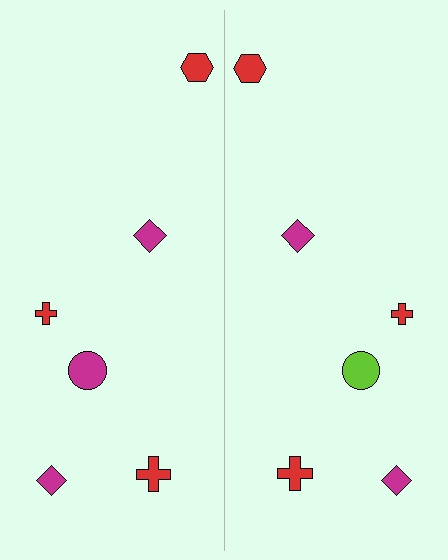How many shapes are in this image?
There are 12 shapes in this image.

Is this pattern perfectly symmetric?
No, the pattern is not perfectly symmetric. The lime circle on the right side breaks the symmetry — its mirror counterpart is magenta.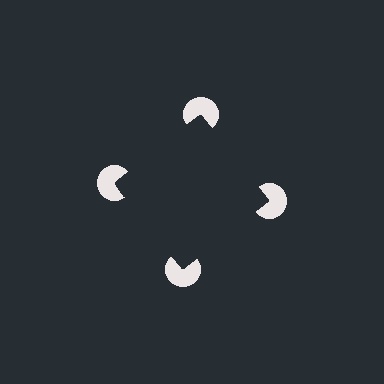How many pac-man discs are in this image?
There are 4 — one at each vertex of the illusory square.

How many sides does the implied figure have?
4 sides.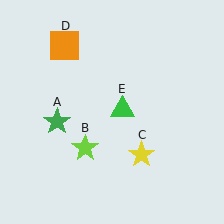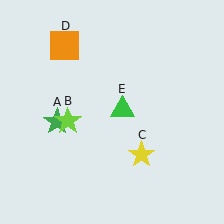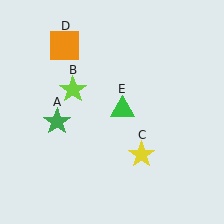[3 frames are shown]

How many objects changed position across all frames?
1 object changed position: lime star (object B).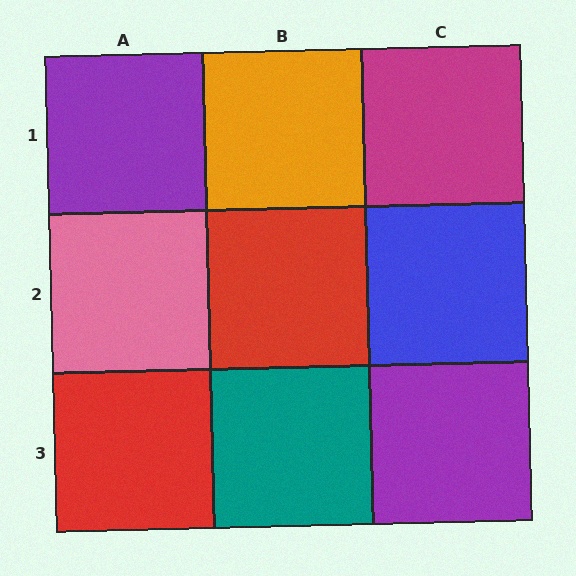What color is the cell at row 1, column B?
Orange.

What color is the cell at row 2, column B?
Red.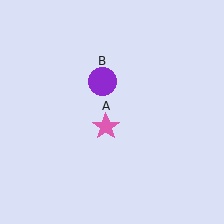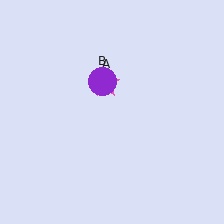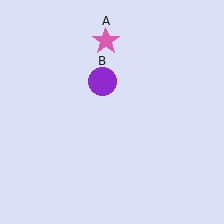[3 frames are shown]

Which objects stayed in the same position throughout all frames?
Purple circle (object B) remained stationary.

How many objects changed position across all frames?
1 object changed position: pink star (object A).